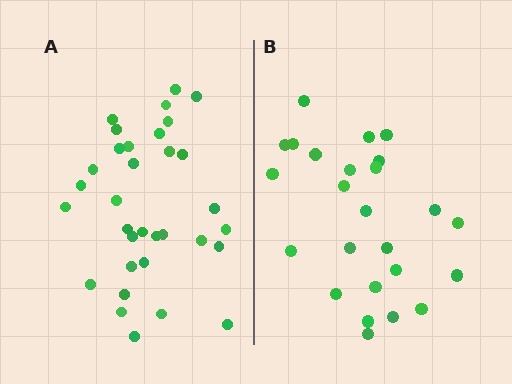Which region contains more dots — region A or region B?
Region A (the left region) has more dots.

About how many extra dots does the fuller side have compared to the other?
Region A has roughly 8 or so more dots than region B.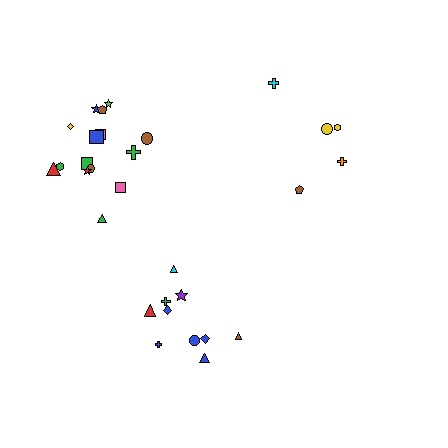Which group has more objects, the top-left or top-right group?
The top-left group.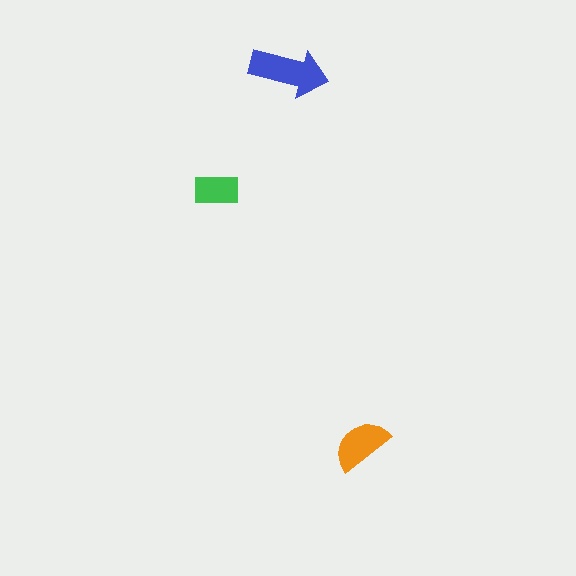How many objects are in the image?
There are 3 objects in the image.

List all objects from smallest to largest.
The green rectangle, the orange semicircle, the blue arrow.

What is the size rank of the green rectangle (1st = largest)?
3rd.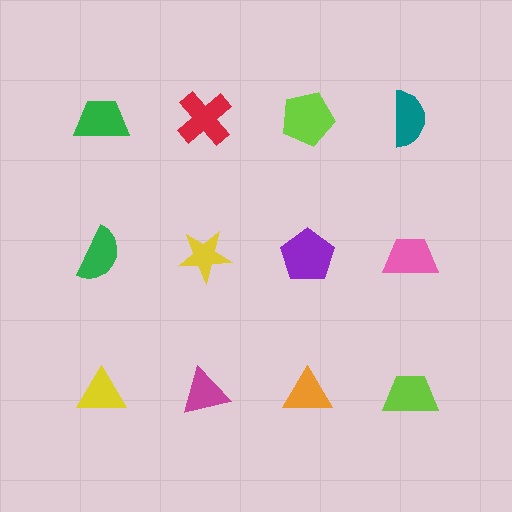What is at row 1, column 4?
A teal semicircle.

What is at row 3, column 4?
A lime trapezoid.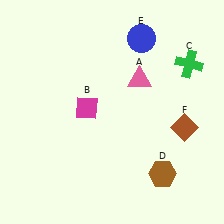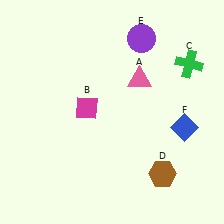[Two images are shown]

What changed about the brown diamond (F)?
In Image 1, F is brown. In Image 2, it changed to blue.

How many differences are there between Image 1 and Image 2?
There are 2 differences between the two images.